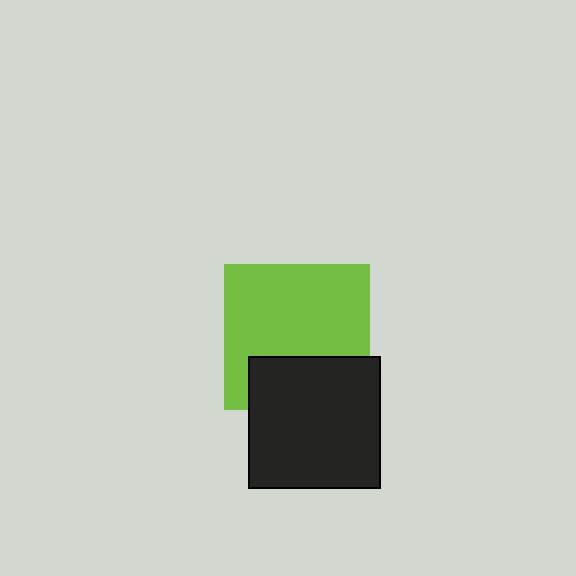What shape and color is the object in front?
The object in front is a black square.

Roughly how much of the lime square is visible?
Most of it is visible (roughly 69%).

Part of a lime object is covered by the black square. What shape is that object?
It is a square.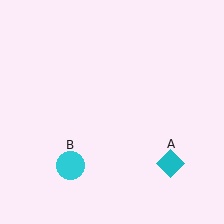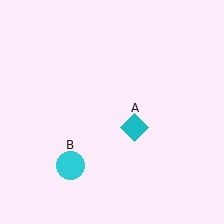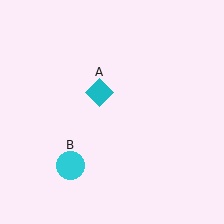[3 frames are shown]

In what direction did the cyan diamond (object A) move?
The cyan diamond (object A) moved up and to the left.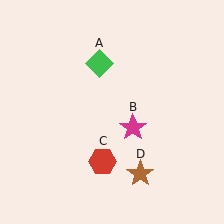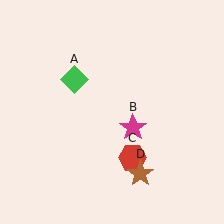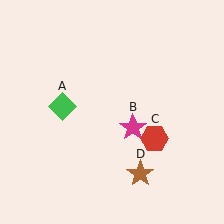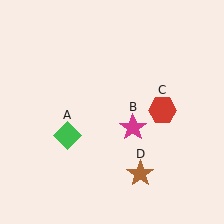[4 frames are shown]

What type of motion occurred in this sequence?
The green diamond (object A), red hexagon (object C) rotated counterclockwise around the center of the scene.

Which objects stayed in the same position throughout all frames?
Magenta star (object B) and brown star (object D) remained stationary.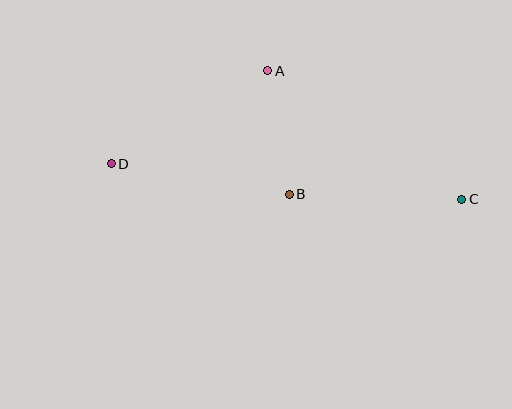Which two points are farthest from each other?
Points C and D are farthest from each other.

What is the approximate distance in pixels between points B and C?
The distance between B and C is approximately 172 pixels.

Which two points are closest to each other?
Points A and B are closest to each other.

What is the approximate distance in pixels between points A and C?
The distance between A and C is approximately 233 pixels.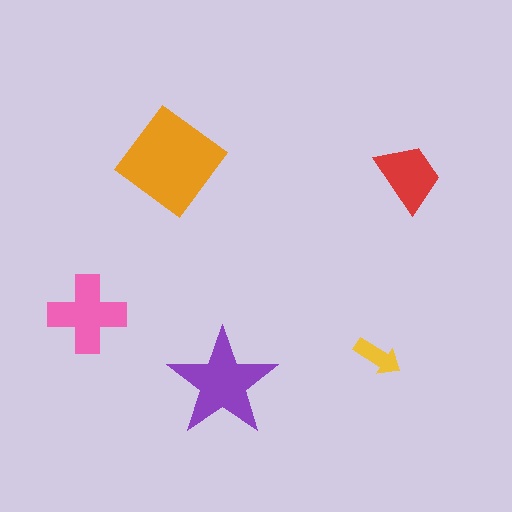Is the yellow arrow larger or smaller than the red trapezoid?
Smaller.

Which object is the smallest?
The yellow arrow.